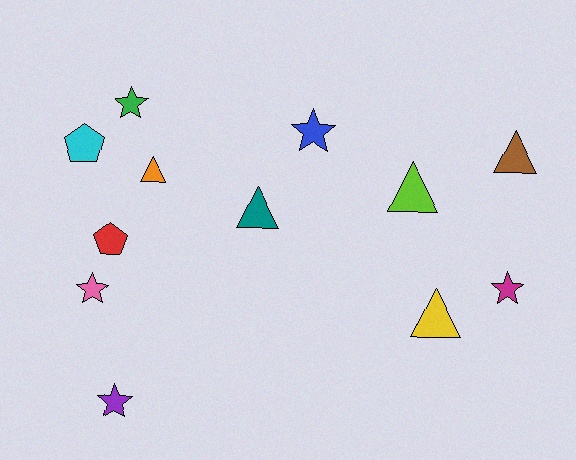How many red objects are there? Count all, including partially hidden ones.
There is 1 red object.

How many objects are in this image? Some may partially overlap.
There are 12 objects.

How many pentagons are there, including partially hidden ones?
There are 2 pentagons.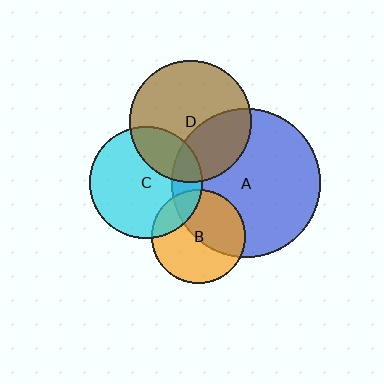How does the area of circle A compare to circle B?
Approximately 2.5 times.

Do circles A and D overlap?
Yes.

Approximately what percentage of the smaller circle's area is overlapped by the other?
Approximately 35%.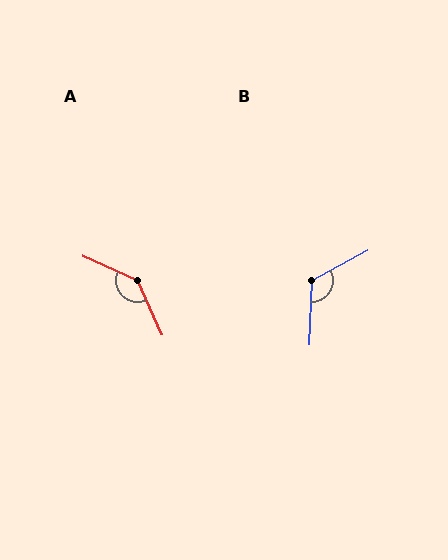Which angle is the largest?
A, at approximately 138 degrees.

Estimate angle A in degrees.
Approximately 138 degrees.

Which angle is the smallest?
B, at approximately 120 degrees.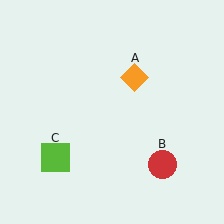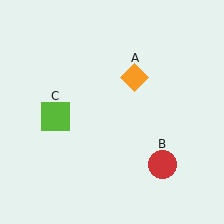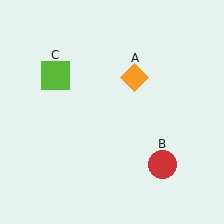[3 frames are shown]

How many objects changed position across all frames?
1 object changed position: lime square (object C).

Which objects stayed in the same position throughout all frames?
Orange diamond (object A) and red circle (object B) remained stationary.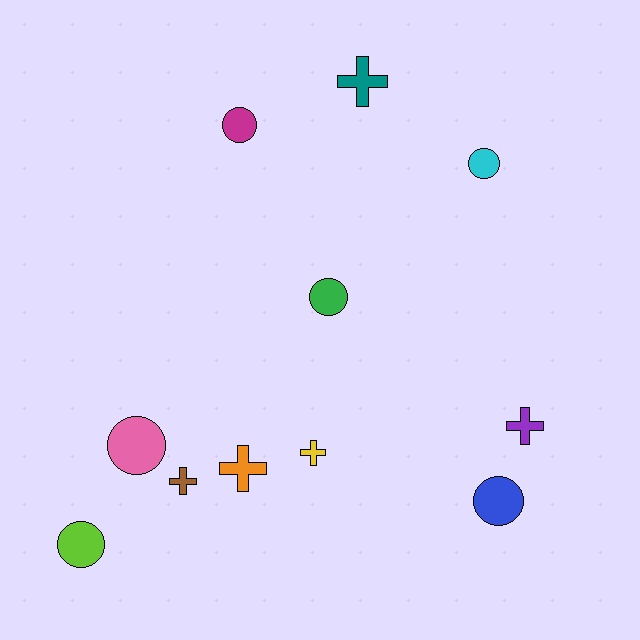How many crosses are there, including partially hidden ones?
There are 5 crosses.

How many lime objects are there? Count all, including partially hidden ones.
There is 1 lime object.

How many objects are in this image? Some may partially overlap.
There are 11 objects.